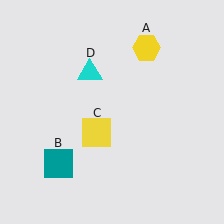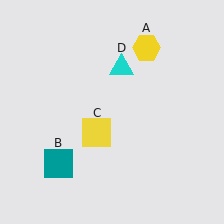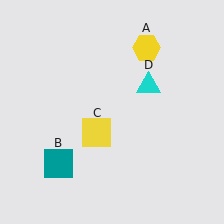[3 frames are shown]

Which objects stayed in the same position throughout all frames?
Yellow hexagon (object A) and teal square (object B) and yellow square (object C) remained stationary.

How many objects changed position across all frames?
1 object changed position: cyan triangle (object D).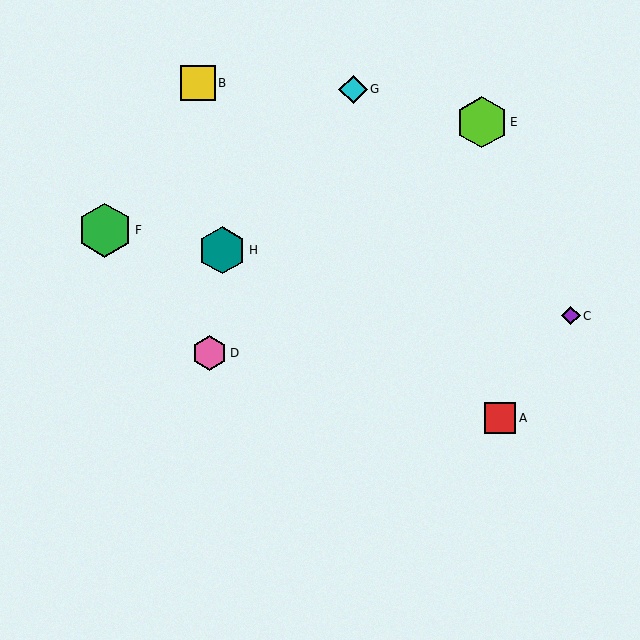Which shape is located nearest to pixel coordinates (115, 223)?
The green hexagon (labeled F) at (105, 230) is nearest to that location.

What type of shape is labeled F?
Shape F is a green hexagon.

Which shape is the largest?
The green hexagon (labeled F) is the largest.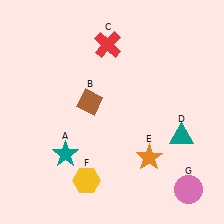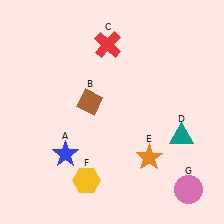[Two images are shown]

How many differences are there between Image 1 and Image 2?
There is 1 difference between the two images.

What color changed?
The star (A) changed from teal in Image 1 to blue in Image 2.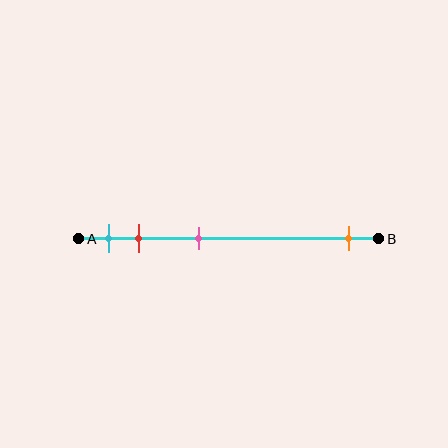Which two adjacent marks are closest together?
The cyan and red marks are the closest adjacent pair.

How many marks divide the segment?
There are 4 marks dividing the segment.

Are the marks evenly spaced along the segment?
No, the marks are not evenly spaced.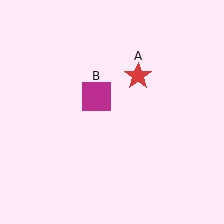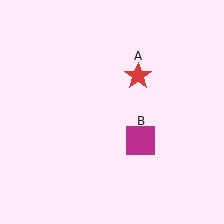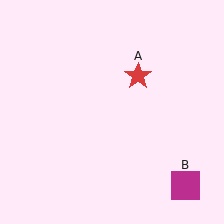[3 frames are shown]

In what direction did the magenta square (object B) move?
The magenta square (object B) moved down and to the right.